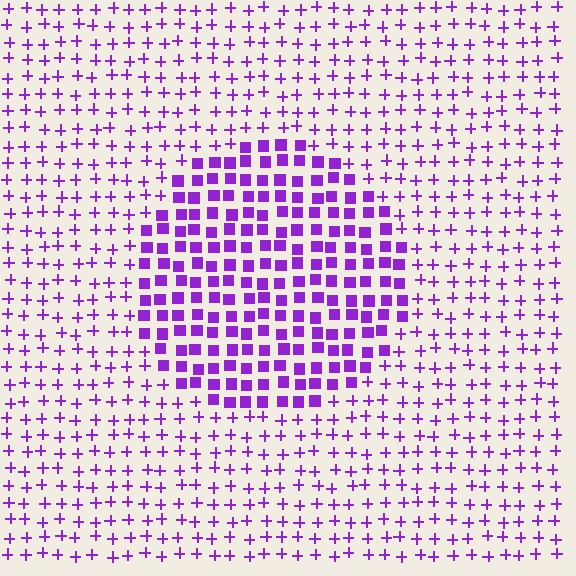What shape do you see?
I see a circle.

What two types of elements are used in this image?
The image uses squares inside the circle region and plus signs outside it.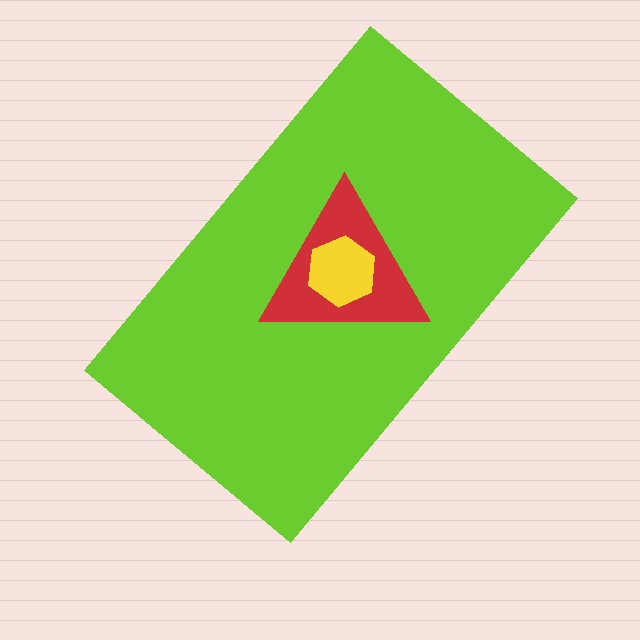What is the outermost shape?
The lime rectangle.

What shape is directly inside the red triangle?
The yellow hexagon.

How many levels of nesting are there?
3.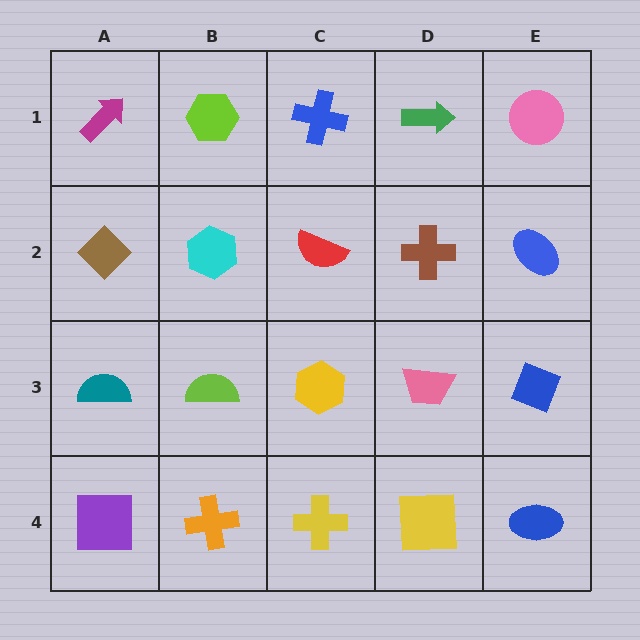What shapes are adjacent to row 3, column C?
A red semicircle (row 2, column C), a yellow cross (row 4, column C), a lime semicircle (row 3, column B), a pink trapezoid (row 3, column D).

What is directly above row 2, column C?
A blue cross.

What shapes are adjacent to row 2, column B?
A lime hexagon (row 1, column B), a lime semicircle (row 3, column B), a brown diamond (row 2, column A), a red semicircle (row 2, column C).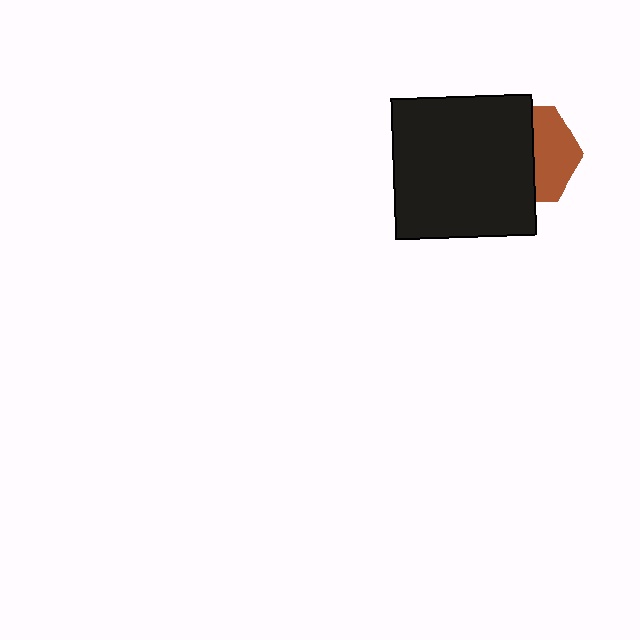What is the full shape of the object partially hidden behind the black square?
The partially hidden object is a brown hexagon.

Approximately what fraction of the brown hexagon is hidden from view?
Roughly 57% of the brown hexagon is hidden behind the black square.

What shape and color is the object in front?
The object in front is a black square.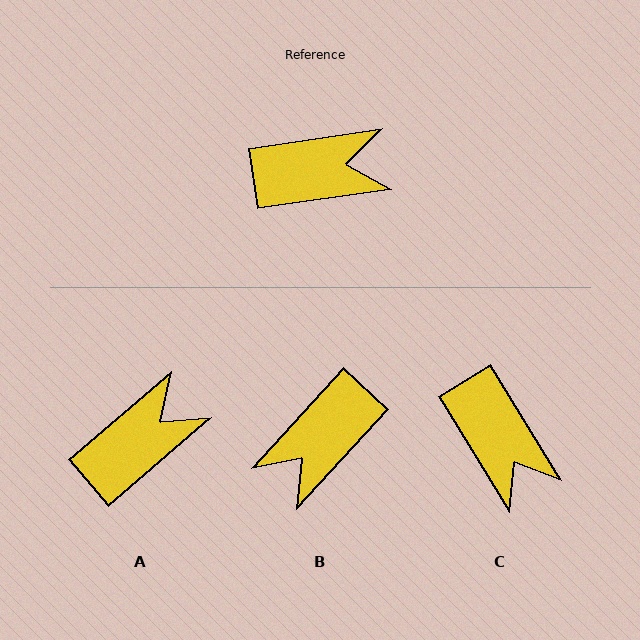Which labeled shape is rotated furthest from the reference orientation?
B, about 141 degrees away.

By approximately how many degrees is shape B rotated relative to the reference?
Approximately 141 degrees clockwise.